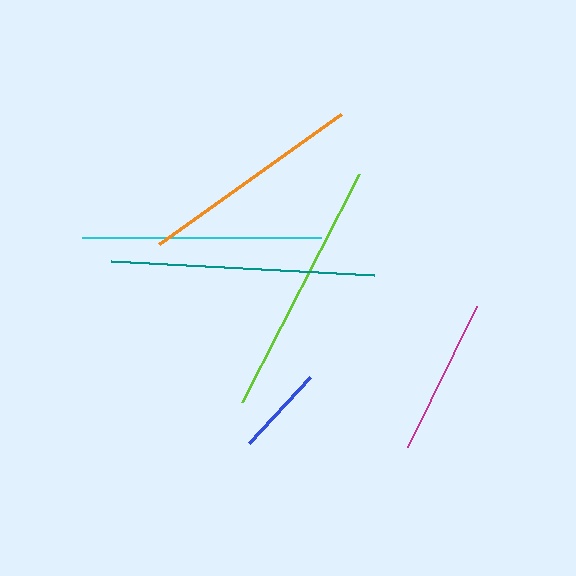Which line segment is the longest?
The teal line is the longest at approximately 264 pixels.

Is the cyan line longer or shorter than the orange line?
The cyan line is longer than the orange line.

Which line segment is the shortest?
The blue line is the shortest at approximately 90 pixels.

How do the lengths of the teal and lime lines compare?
The teal and lime lines are approximately the same length.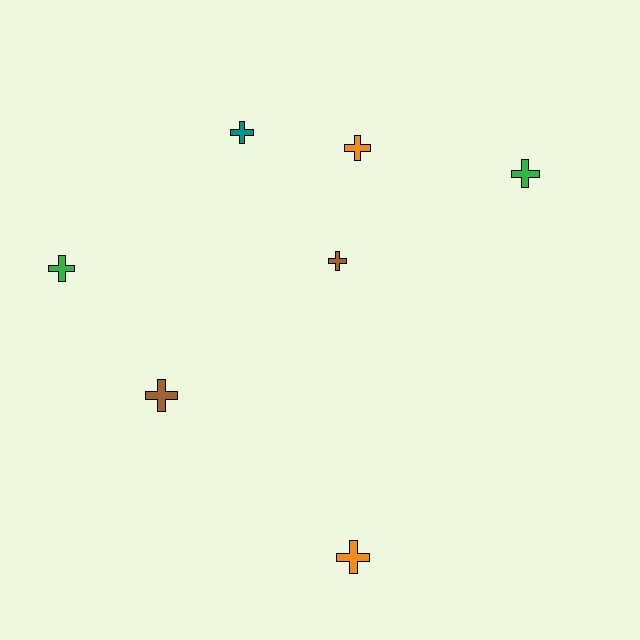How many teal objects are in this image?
There is 1 teal object.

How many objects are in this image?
There are 7 objects.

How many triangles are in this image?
There are no triangles.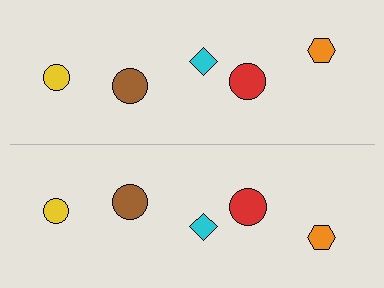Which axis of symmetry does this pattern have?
The pattern has a horizontal axis of symmetry running through the center of the image.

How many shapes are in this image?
There are 10 shapes in this image.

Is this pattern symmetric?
Yes, this pattern has bilateral (reflection) symmetry.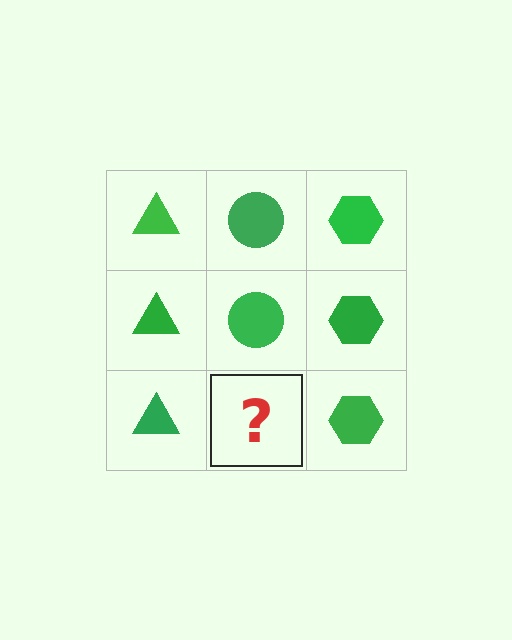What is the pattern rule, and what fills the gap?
The rule is that each column has a consistent shape. The gap should be filled with a green circle.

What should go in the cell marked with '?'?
The missing cell should contain a green circle.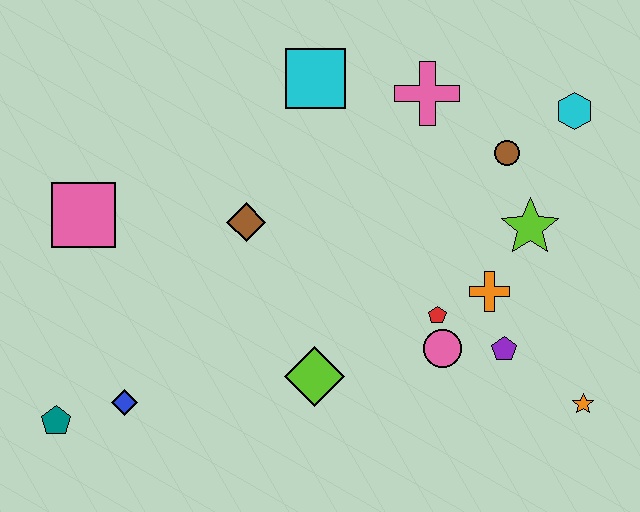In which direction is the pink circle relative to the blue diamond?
The pink circle is to the right of the blue diamond.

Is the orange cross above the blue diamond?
Yes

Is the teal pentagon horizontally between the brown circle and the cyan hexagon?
No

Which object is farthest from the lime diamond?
The cyan hexagon is farthest from the lime diamond.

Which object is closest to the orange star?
The purple pentagon is closest to the orange star.